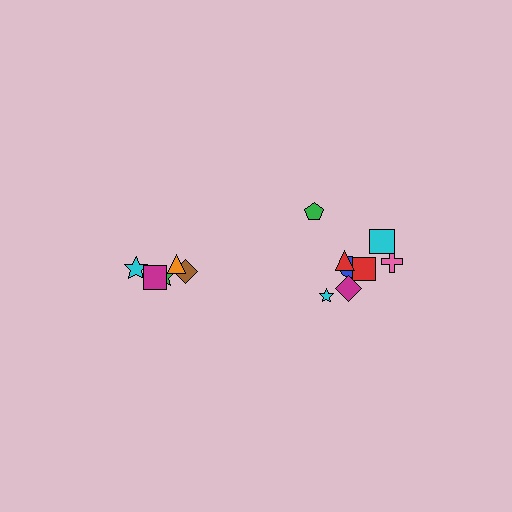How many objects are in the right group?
There are 8 objects.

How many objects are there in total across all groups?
There are 14 objects.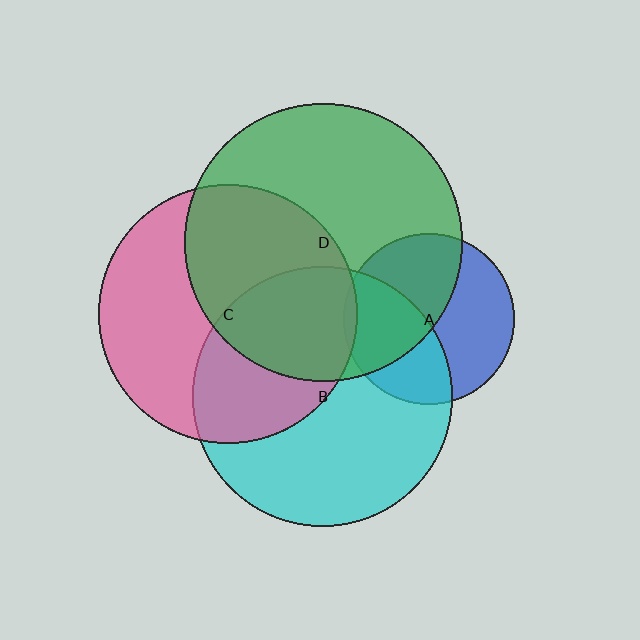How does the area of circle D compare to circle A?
Approximately 2.6 times.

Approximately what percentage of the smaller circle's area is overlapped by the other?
Approximately 40%.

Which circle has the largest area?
Circle D (green).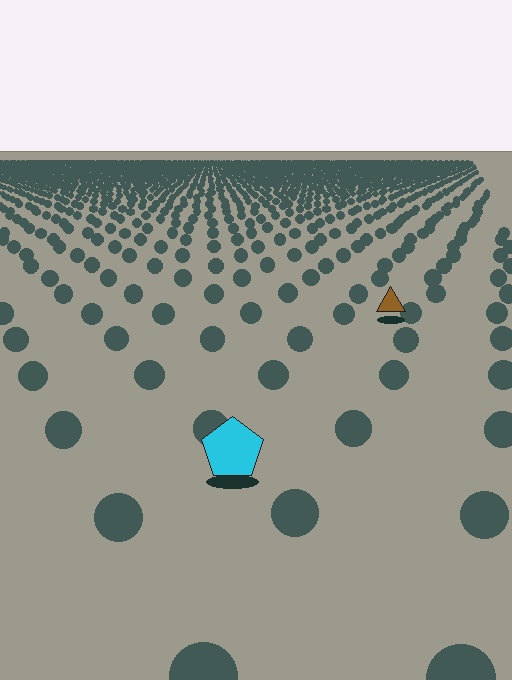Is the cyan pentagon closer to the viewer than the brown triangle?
Yes. The cyan pentagon is closer — you can tell from the texture gradient: the ground texture is coarser near it.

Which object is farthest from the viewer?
The brown triangle is farthest from the viewer. It appears smaller and the ground texture around it is denser.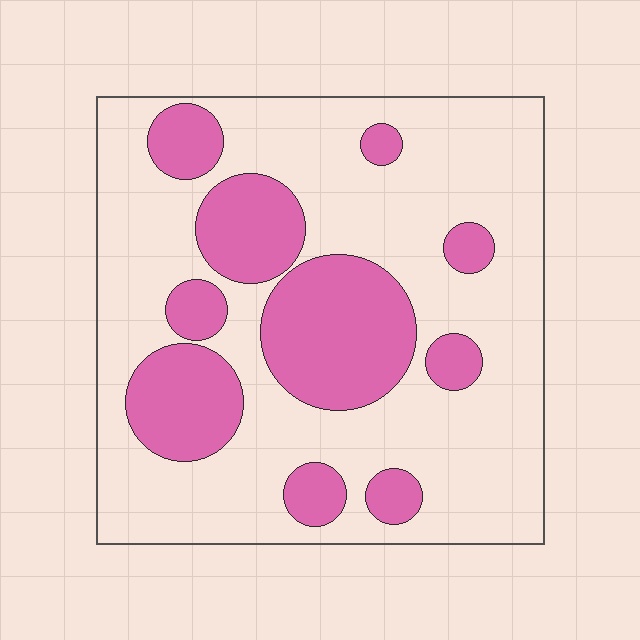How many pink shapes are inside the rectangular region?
10.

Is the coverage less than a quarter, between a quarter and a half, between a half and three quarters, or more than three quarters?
Between a quarter and a half.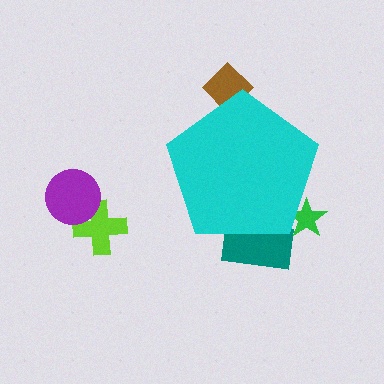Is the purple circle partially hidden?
No, the purple circle is fully visible.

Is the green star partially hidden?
Yes, the green star is partially hidden behind the cyan pentagon.